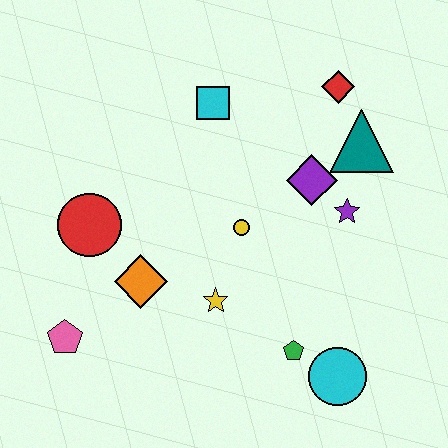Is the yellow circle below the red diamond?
Yes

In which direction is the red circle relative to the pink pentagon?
The red circle is above the pink pentagon.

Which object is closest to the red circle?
The orange diamond is closest to the red circle.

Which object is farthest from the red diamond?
The pink pentagon is farthest from the red diamond.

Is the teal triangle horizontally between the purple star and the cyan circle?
No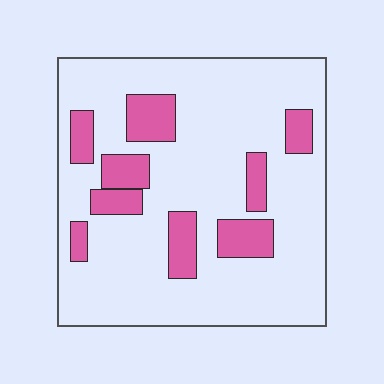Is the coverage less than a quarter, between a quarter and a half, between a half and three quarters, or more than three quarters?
Less than a quarter.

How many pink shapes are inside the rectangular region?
9.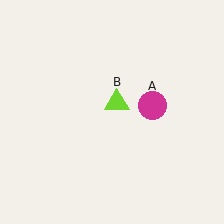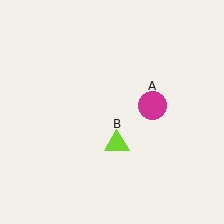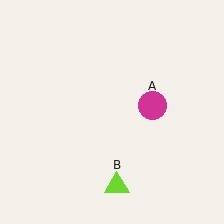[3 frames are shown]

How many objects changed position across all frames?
1 object changed position: lime triangle (object B).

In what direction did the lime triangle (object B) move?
The lime triangle (object B) moved down.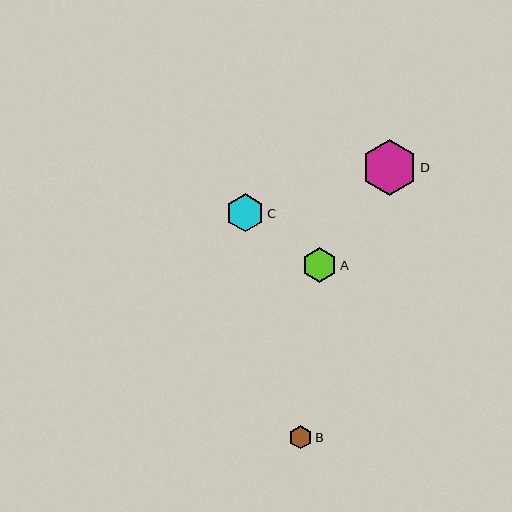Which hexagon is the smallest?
Hexagon B is the smallest with a size of approximately 23 pixels.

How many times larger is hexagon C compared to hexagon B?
Hexagon C is approximately 1.7 times the size of hexagon B.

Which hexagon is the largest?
Hexagon D is the largest with a size of approximately 55 pixels.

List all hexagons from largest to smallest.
From largest to smallest: D, C, A, B.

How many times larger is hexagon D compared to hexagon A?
Hexagon D is approximately 1.6 times the size of hexagon A.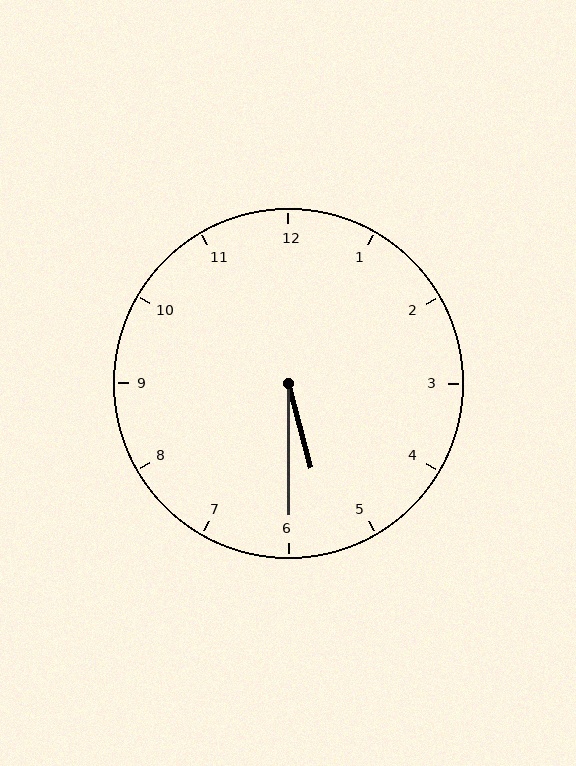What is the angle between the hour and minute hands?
Approximately 15 degrees.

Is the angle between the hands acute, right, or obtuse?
It is acute.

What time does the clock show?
5:30.